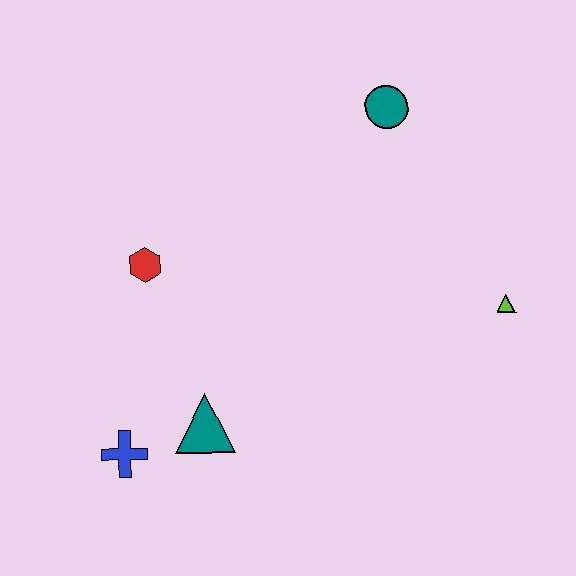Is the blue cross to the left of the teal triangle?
Yes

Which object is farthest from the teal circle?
The blue cross is farthest from the teal circle.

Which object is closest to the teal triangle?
The blue cross is closest to the teal triangle.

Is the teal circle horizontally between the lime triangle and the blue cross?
Yes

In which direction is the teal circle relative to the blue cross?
The teal circle is above the blue cross.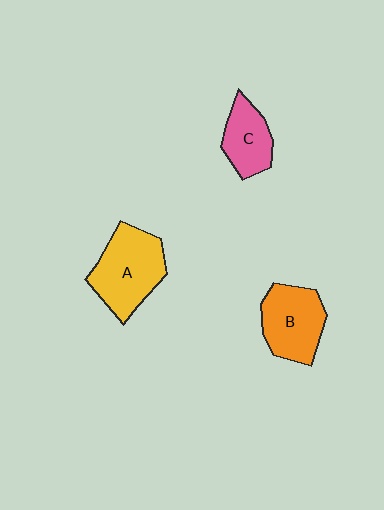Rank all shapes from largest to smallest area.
From largest to smallest: A (yellow), B (orange), C (pink).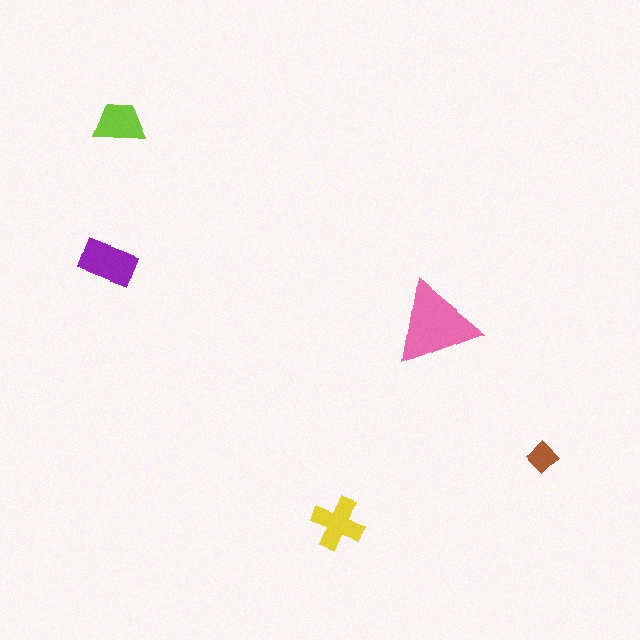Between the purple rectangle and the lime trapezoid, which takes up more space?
The purple rectangle.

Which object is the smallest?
The brown diamond.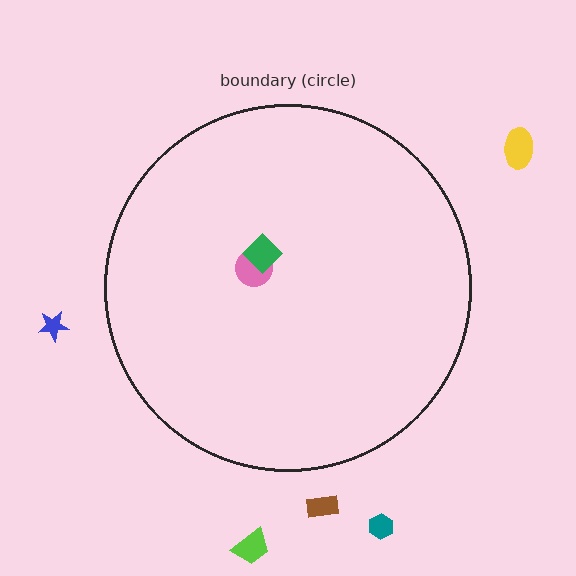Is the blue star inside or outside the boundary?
Outside.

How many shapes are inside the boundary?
2 inside, 5 outside.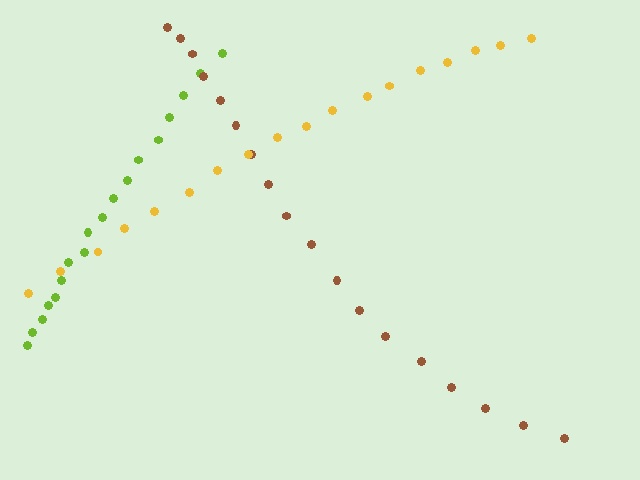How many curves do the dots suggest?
There are 3 distinct paths.